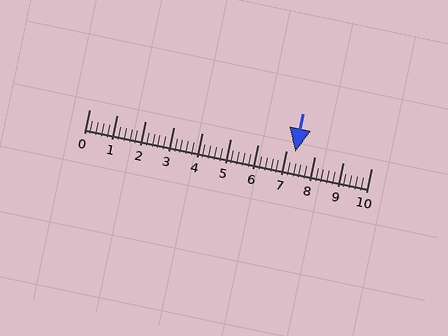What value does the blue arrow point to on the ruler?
The blue arrow points to approximately 7.3.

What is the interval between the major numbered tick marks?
The major tick marks are spaced 1 units apart.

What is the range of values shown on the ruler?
The ruler shows values from 0 to 10.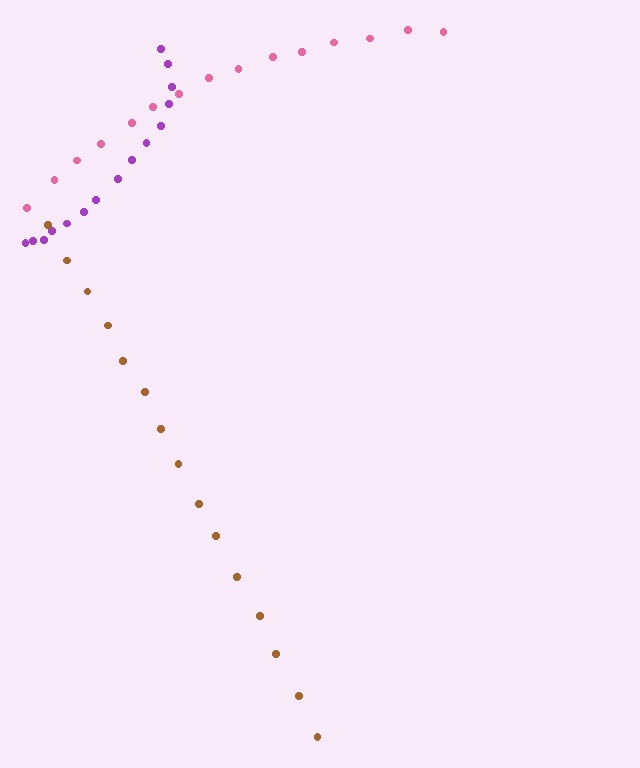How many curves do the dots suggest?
There are 3 distinct paths.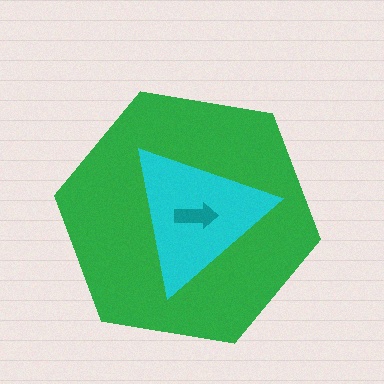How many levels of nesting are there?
3.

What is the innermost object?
The teal arrow.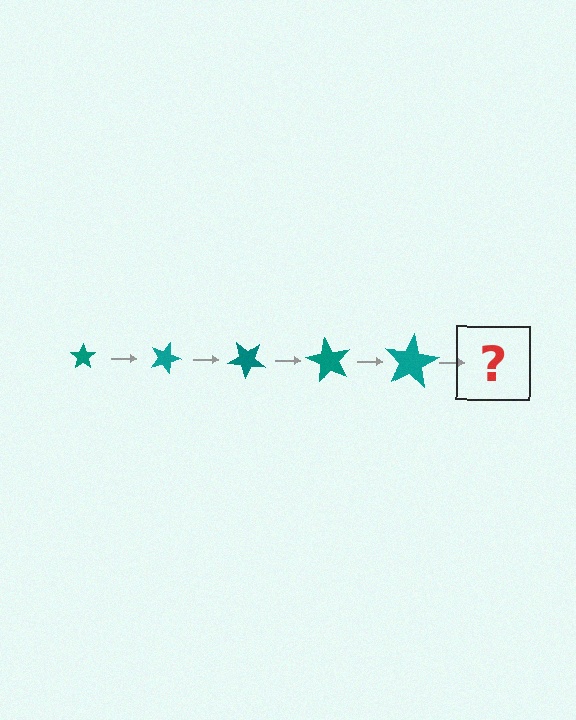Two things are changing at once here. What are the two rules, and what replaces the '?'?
The two rules are that the star grows larger each step and it rotates 20 degrees each step. The '?' should be a star, larger than the previous one and rotated 100 degrees from the start.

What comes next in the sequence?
The next element should be a star, larger than the previous one and rotated 100 degrees from the start.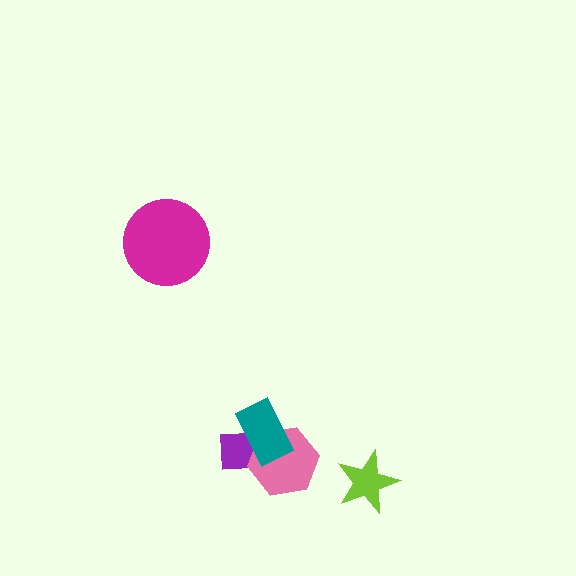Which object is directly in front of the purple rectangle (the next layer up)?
The pink hexagon is directly in front of the purple rectangle.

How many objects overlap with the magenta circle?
0 objects overlap with the magenta circle.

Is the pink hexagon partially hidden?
Yes, it is partially covered by another shape.